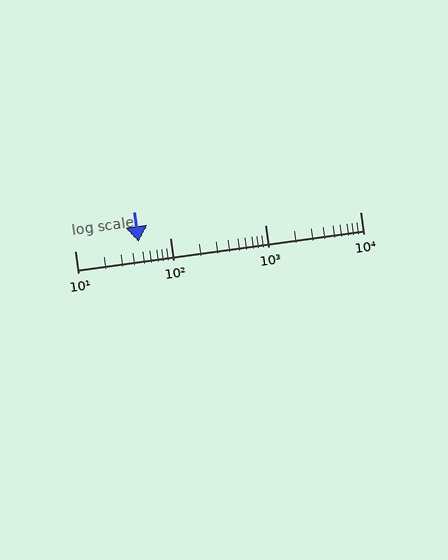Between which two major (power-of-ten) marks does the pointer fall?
The pointer is between 10 and 100.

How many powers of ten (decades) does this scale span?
The scale spans 3 decades, from 10 to 10000.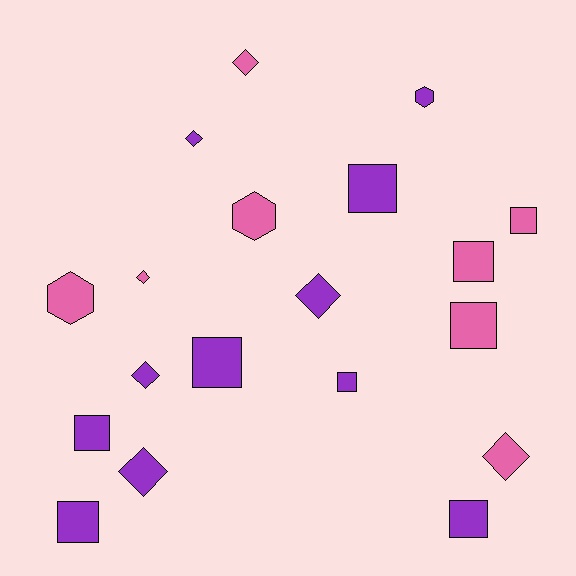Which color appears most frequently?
Purple, with 11 objects.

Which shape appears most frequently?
Square, with 9 objects.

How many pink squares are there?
There are 3 pink squares.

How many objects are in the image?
There are 19 objects.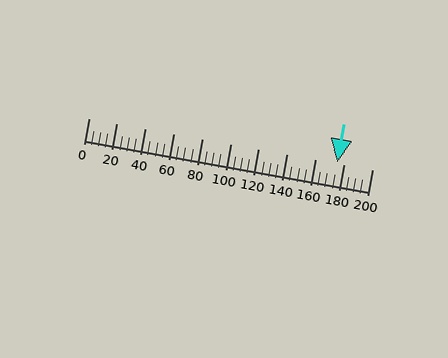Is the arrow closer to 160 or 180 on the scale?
The arrow is closer to 180.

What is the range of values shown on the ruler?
The ruler shows values from 0 to 200.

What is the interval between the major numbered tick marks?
The major tick marks are spaced 20 units apart.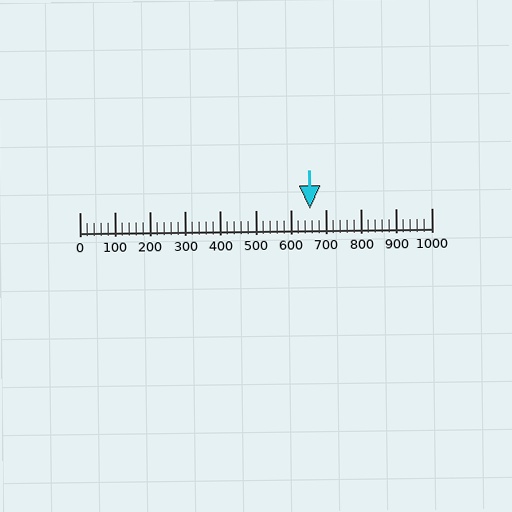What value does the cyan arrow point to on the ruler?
The cyan arrow points to approximately 655.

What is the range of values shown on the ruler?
The ruler shows values from 0 to 1000.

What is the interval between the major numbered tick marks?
The major tick marks are spaced 100 units apart.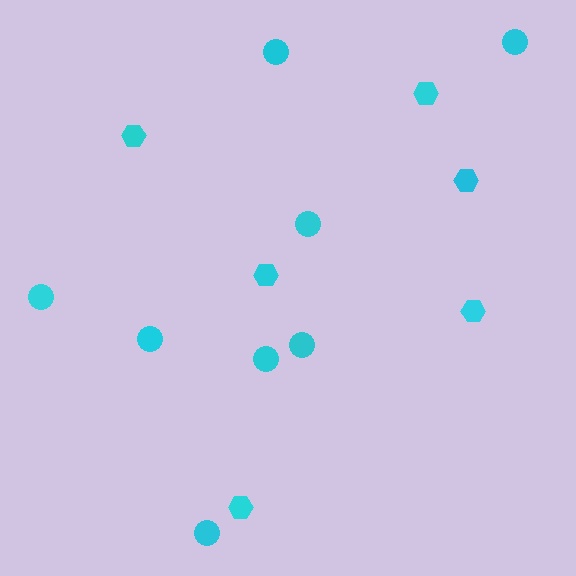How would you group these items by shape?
There are 2 groups: one group of circles (8) and one group of hexagons (6).